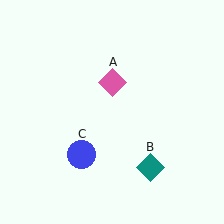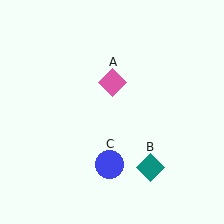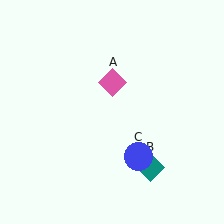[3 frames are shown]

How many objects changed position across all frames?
1 object changed position: blue circle (object C).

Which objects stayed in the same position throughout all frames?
Pink diamond (object A) and teal diamond (object B) remained stationary.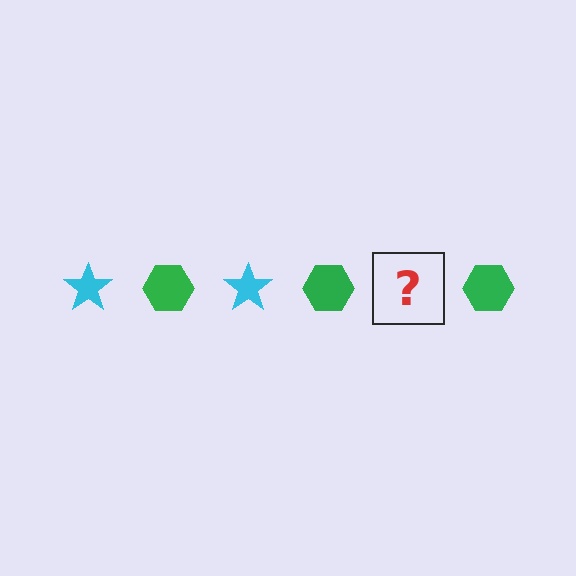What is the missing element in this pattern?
The missing element is a cyan star.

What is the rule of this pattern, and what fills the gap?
The rule is that the pattern alternates between cyan star and green hexagon. The gap should be filled with a cyan star.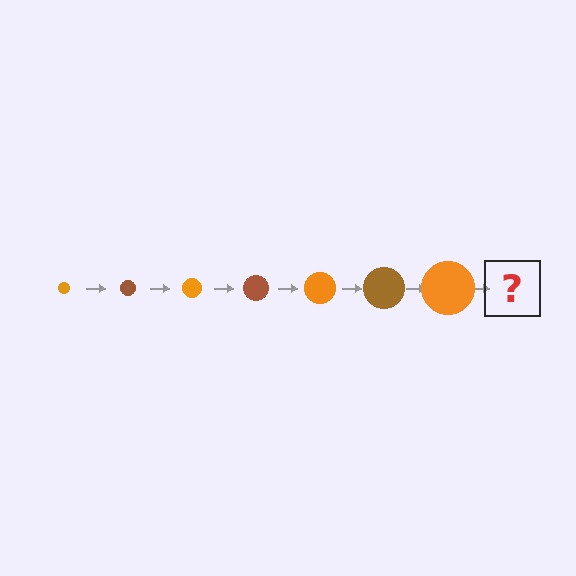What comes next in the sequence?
The next element should be a brown circle, larger than the previous one.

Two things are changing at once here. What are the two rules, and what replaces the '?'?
The two rules are that the circle grows larger each step and the color cycles through orange and brown. The '?' should be a brown circle, larger than the previous one.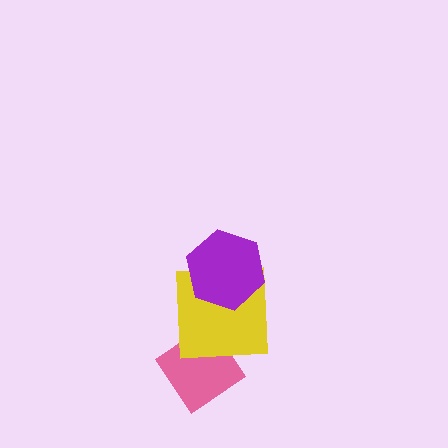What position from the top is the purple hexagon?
The purple hexagon is 1st from the top.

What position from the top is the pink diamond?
The pink diamond is 3rd from the top.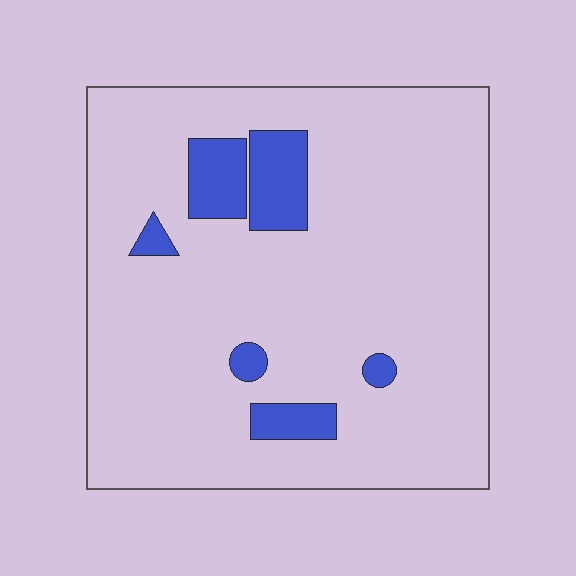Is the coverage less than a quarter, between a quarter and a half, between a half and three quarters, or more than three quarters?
Less than a quarter.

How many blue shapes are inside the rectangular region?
6.